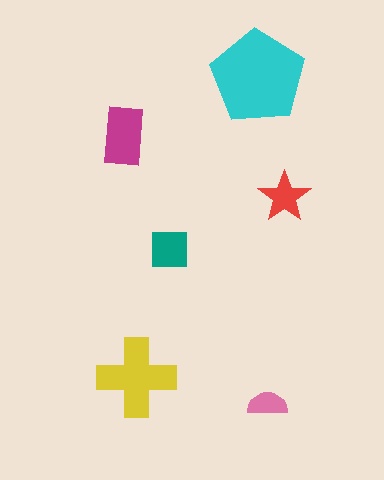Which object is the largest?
The cyan pentagon.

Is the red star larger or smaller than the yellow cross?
Smaller.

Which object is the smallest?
The pink semicircle.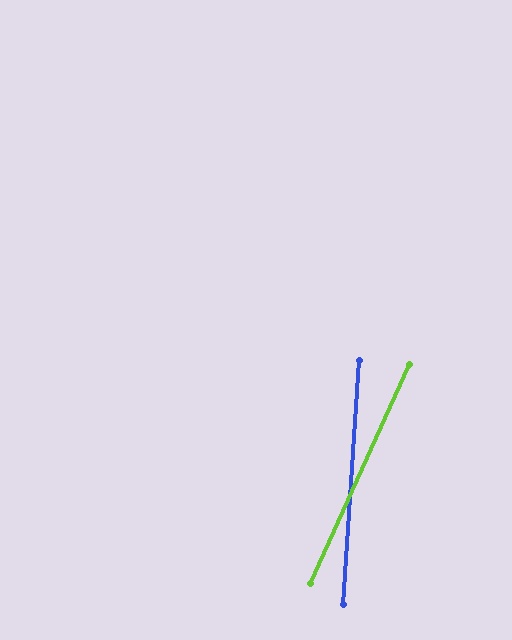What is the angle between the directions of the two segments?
Approximately 21 degrees.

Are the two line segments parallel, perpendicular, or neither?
Neither parallel nor perpendicular — they differ by about 21°.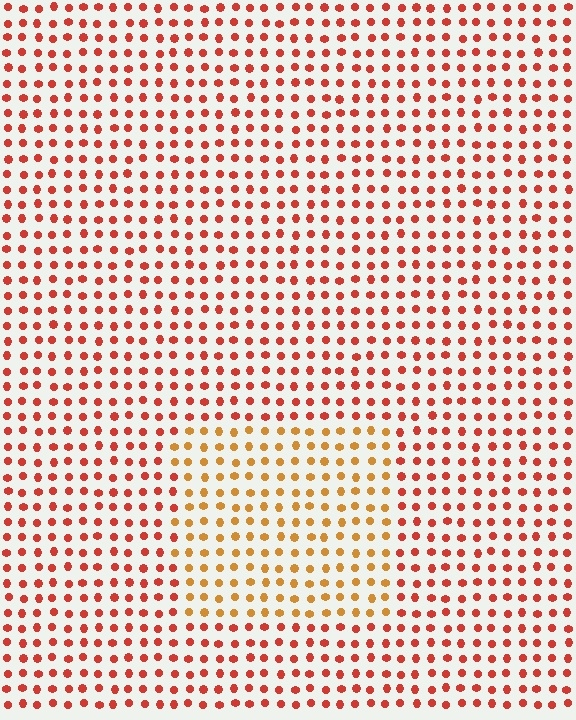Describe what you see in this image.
The image is filled with small red elements in a uniform arrangement. A rectangle-shaped region is visible where the elements are tinted to a slightly different hue, forming a subtle color boundary.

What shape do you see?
I see a rectangle.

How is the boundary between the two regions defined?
The boundary is defined purely by a slight shift in hue (about 31 degrees). Spacing, size, and orientation are identical on both sides.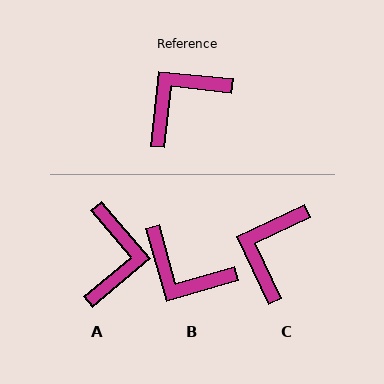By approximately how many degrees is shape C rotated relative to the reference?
Approximately 32 degrees counter-clockwise.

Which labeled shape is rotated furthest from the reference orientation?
A, about 134 degrees away.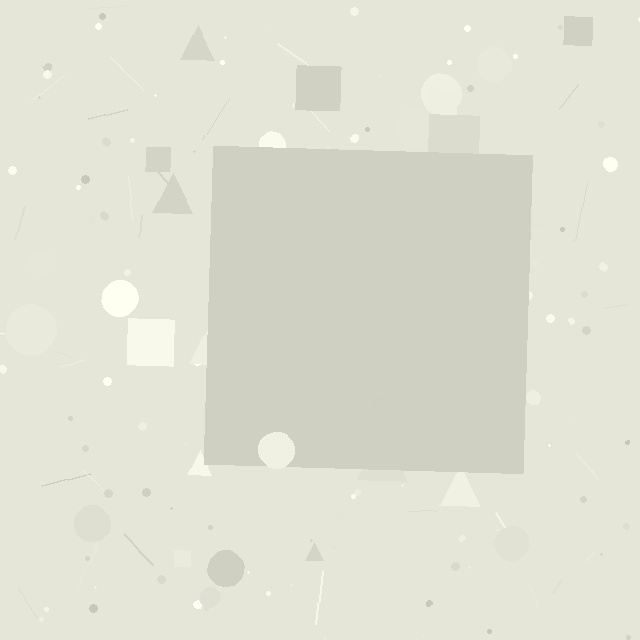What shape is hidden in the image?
A square is hidden in the image.